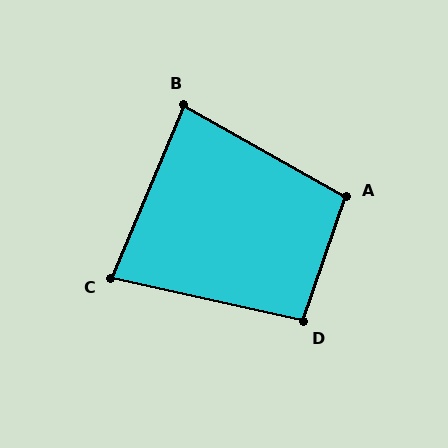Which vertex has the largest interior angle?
A, at approximately 100 degrees.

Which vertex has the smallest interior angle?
C, at approximately 80 degrees.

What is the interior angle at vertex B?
Approximately 84 degrees (acute).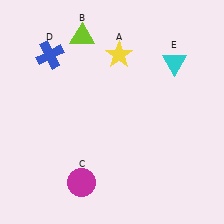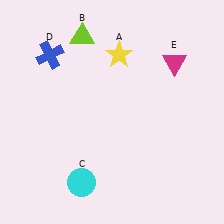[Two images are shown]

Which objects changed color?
C changed from magenta to cyan. E changed from cyan to magenta.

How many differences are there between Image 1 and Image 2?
There are 2 differences between the two images.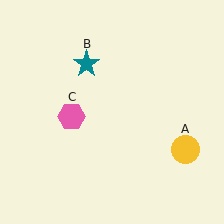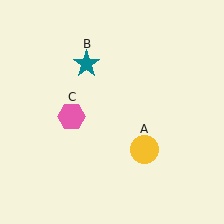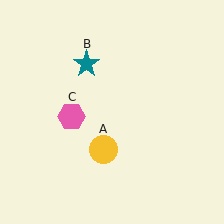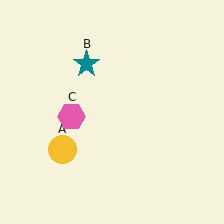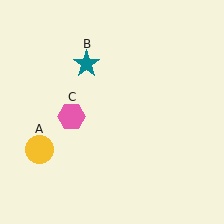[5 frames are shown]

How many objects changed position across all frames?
1 object changed position: yellow circle (object A).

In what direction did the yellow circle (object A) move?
The yellow circle (object A) moved left.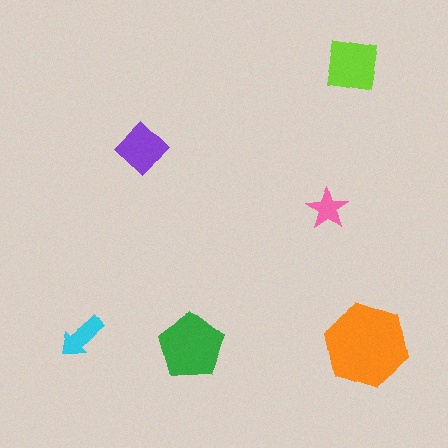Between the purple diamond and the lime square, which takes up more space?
The lime square.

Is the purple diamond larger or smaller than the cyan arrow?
Larger.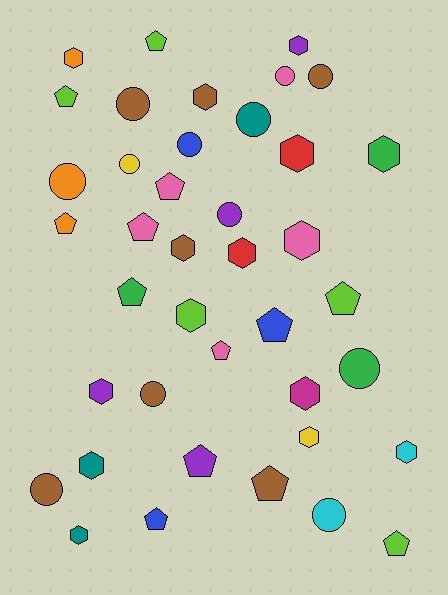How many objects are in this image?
There are 40 objects.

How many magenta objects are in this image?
There is 1 magenta object.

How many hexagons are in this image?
There are 15 hexagons.